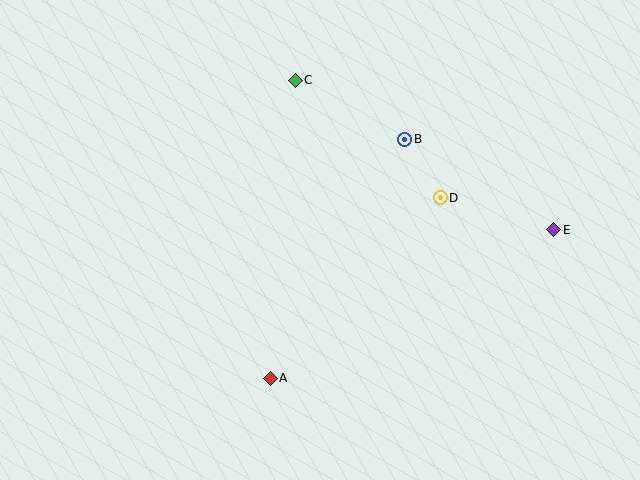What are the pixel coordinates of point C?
Point C is at (295, 80).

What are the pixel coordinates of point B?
Point B is at (405, 139).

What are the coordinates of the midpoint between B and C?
The midpoint between B and C is at (350, 110).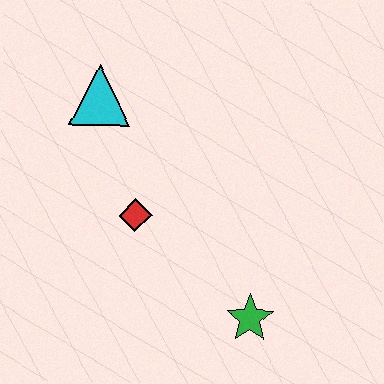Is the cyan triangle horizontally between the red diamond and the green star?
No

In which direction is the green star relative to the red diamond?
The green star is to the right of the red diamond.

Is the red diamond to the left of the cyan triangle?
No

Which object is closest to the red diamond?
The cyan triangle is closest to the red diamond.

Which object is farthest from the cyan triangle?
The green star is farthest from the cyan triangle.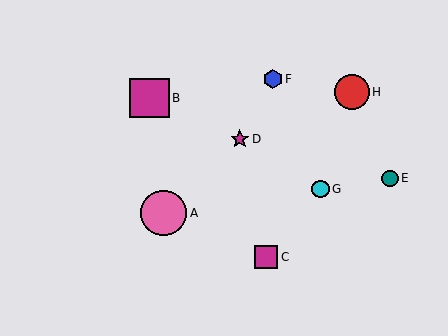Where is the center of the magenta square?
The center of the magenta square is at (266, 257).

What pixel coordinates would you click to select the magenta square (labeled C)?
Click at (266, 257) to select the magenta square C.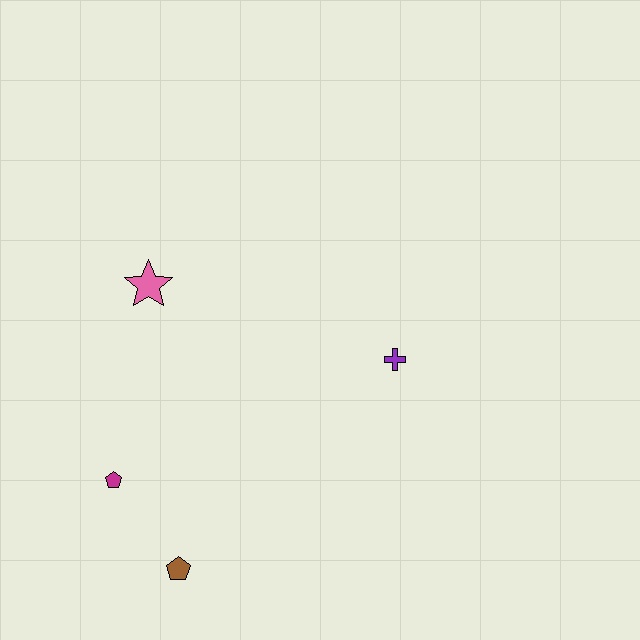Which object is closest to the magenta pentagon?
The brown pentagon is closest to the magenta pentagon.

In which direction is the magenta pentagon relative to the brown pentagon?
The magenta pentagon is above the brown pentagon.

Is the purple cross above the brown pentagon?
Yes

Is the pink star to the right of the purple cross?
No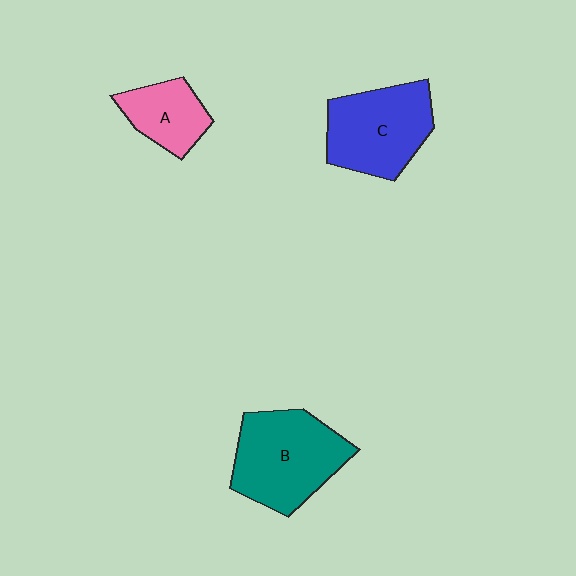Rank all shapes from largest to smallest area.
From largest to smallest: B (teal), C (blue), A (pink).